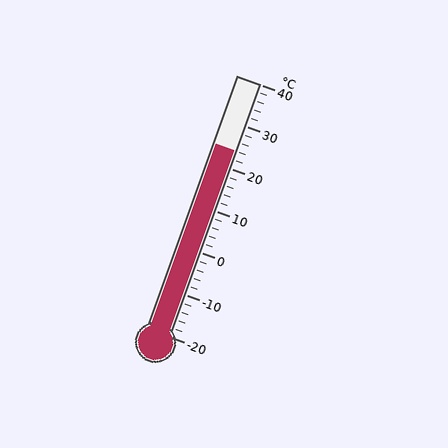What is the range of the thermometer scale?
The thermometer scale ranges from -20°C to 40°C.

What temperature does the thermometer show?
The thermometer shows approximately 24°C.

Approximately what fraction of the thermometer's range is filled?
The thermometer is filled to approximately 75% of its range.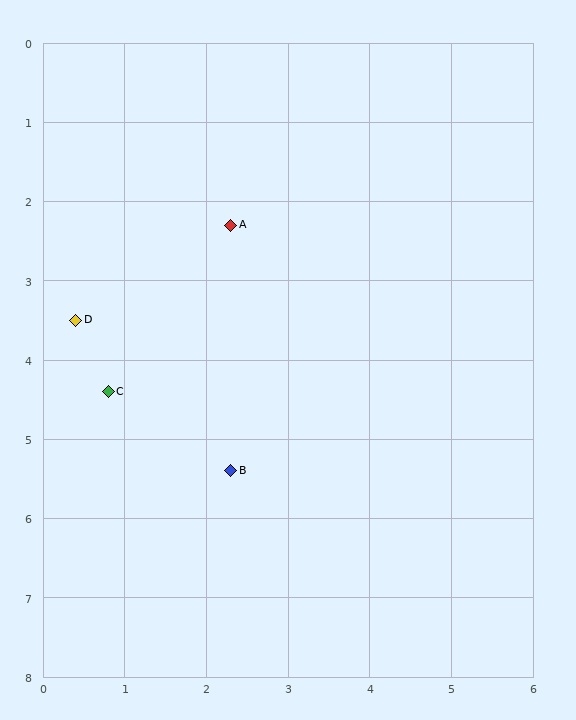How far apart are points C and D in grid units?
Points C and D are about 1.0 grid units apart.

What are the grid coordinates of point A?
Point A is at approximately (2.3, 2.3).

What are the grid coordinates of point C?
Point C is at approximately (0.8, 4.4).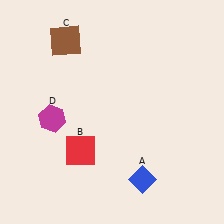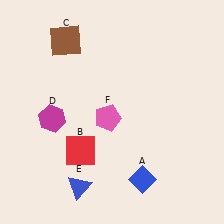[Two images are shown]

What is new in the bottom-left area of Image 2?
A blue triangle (E) was added in the bottom-left area of Image 2.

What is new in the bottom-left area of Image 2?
A pink pentagon (F) was added in the bottom-left area of Image 2.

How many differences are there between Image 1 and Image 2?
There are 2 differences between the two images.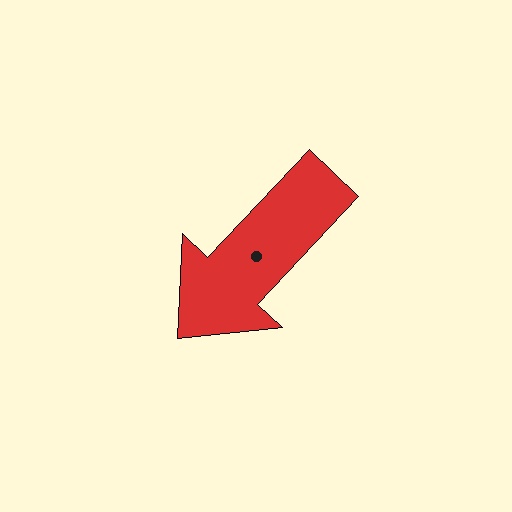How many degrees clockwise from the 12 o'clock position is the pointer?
Approximately 223 degrees.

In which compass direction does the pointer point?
Southwest.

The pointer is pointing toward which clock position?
Roughly 7 o'clock.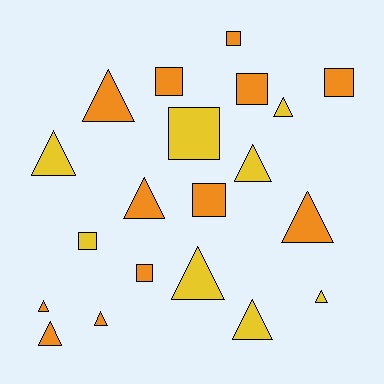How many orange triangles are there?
There are 6 orange triangles.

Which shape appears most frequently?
Triangle, with 12 objects.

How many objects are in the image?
There are 20 objects.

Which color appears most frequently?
Orange, with 12 objects.